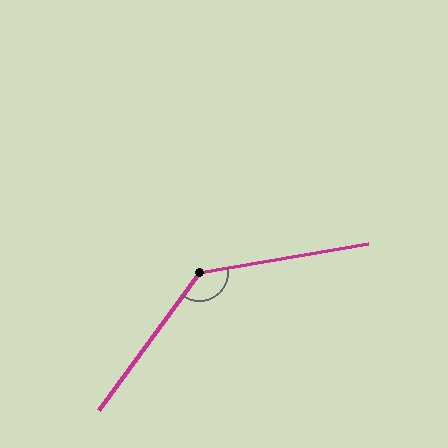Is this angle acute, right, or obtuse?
It is obtuse.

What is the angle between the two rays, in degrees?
Approximately 136 degrees.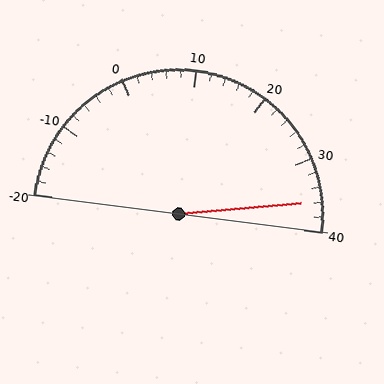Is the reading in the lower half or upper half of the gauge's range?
The reading is in the upper half of the range (-20 to 40).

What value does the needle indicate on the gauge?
The needle indicates approximately 36.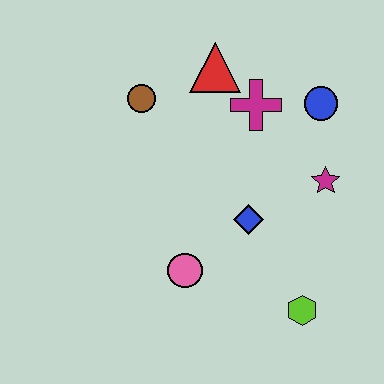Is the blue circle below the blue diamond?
No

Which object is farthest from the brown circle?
The lime hexagon is farthest from the brown circle.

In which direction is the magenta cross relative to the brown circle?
The magenta cross is to the right of the brown circle.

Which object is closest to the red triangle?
The magenta cross is closest to the red triangle.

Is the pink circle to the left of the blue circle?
Yes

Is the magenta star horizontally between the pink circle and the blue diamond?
No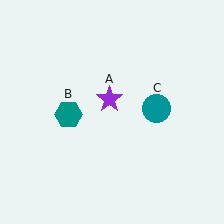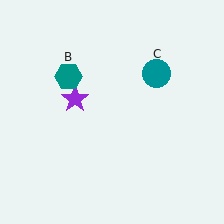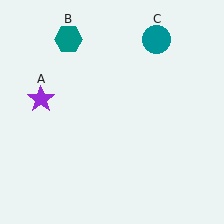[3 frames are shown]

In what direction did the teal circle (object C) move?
The teal circle (object C) moved up.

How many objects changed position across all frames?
3 objects changed position: purple star (object A), teal hexagon (object B), teal circle (object C).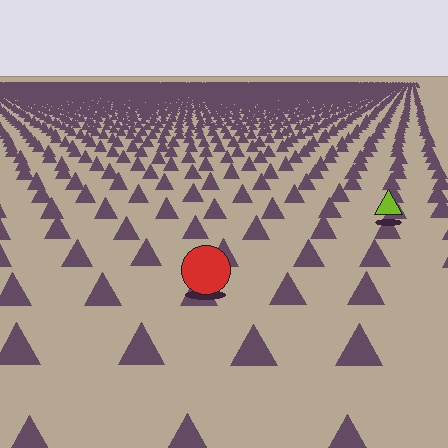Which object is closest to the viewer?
The red circle is closest. The texture marks near it are larger and more spread out.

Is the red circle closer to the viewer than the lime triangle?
Yes. The red circle is closer — you can tell from the texture gradient: the ground texture is coarser near it.